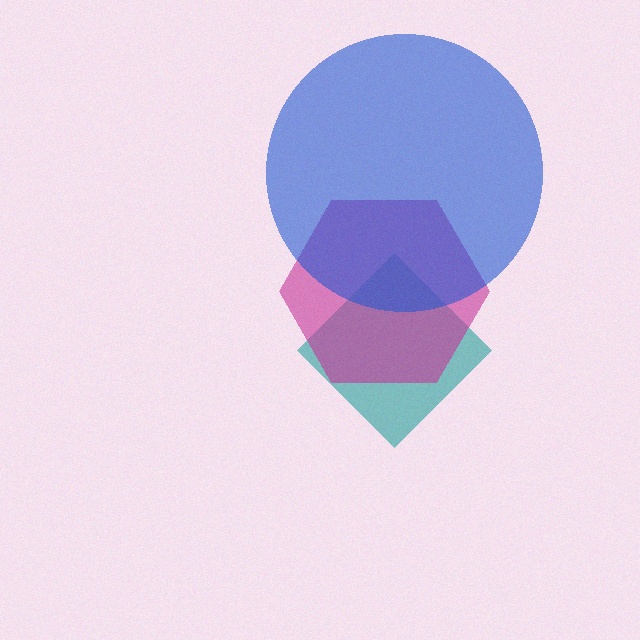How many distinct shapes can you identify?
There are 3 distinct shapes: a teal diamond, a magenta hexagon, a blue circle.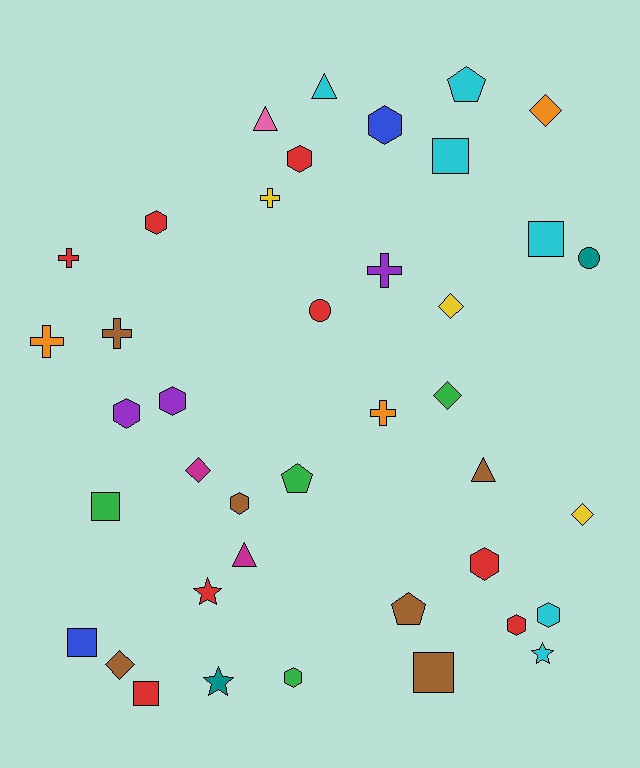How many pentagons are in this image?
There are 3 pentagons.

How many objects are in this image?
There are 40 objects.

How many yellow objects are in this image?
There are 3 yellow objects.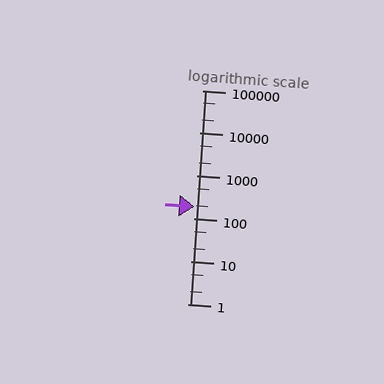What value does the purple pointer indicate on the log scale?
The pointer indicates approximately 190.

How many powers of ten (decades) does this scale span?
The scale spans 5 decades, from 1 to 100000.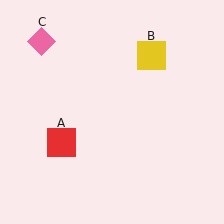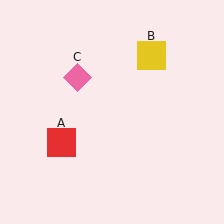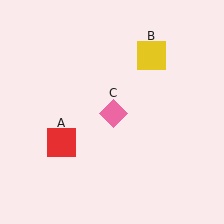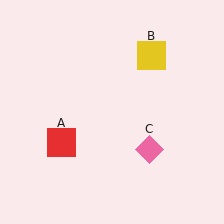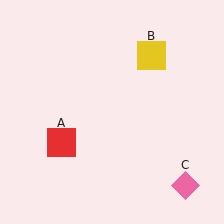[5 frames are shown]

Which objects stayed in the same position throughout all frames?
Red square (object A) and yellow square (object B) remained stationary.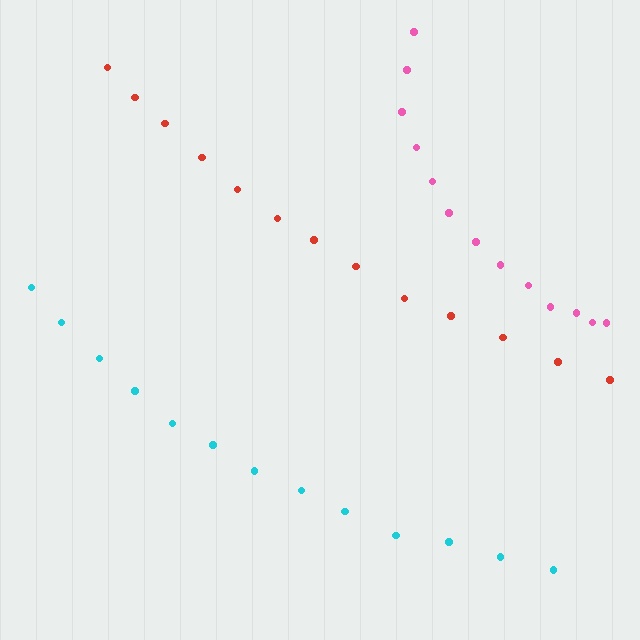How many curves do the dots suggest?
There are 3 distinct paths.